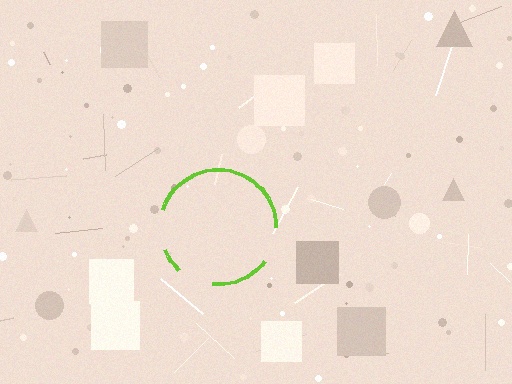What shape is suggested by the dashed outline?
The dashed outline suggests a circle.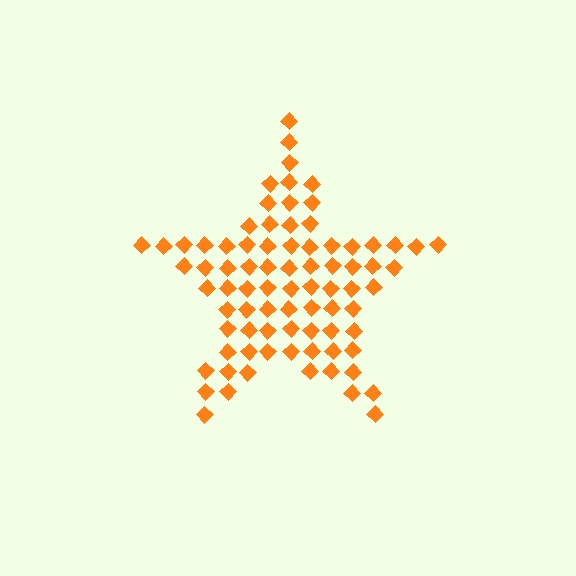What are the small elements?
The small elements are diamonds.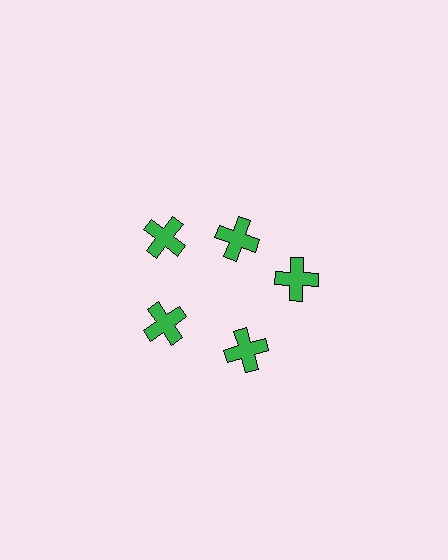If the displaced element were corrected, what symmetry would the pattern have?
It would have 5-fold rotational symmetry — the pattern would map onto itself every 72 degrees.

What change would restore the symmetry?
The symmetry would be restored by moving it outward, back onto the ring so that all 5 crosses sit at equal angles and equal distance from the center.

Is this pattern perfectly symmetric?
No. The 5 green crosses are arranged in a ring, but one element near the 1 o'clock position is pulled inward toward the center, breaking the 5-fold rotational symmetry.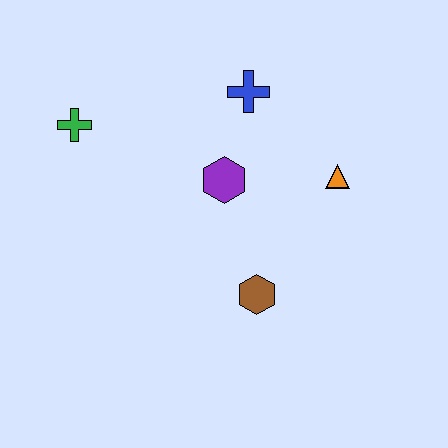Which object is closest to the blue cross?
The purple hexagon is closest to the blue cross.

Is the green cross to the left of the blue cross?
Yes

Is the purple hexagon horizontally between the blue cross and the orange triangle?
No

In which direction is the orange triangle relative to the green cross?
The orange triangle is to the right of the green cross.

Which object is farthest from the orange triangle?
The green cross is farthest from the orange triangle.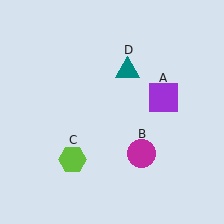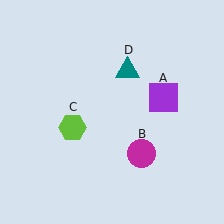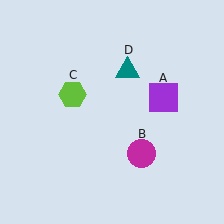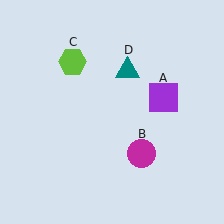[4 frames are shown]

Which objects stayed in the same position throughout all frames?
Purple square (object A) and magenta circle (object B) and teal triangle (object D) remained stationary.